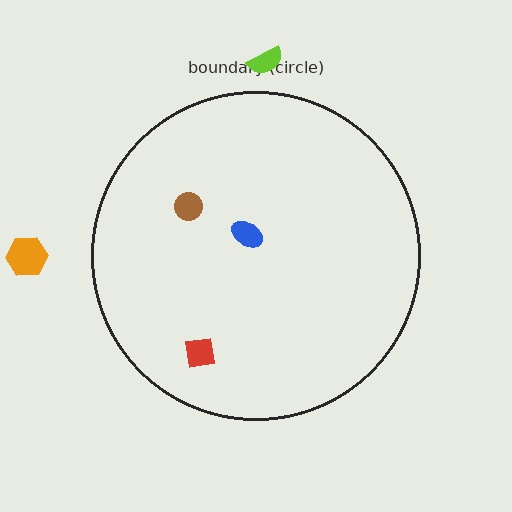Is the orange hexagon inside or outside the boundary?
Outside.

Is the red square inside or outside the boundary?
Inside.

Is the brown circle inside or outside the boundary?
Inside.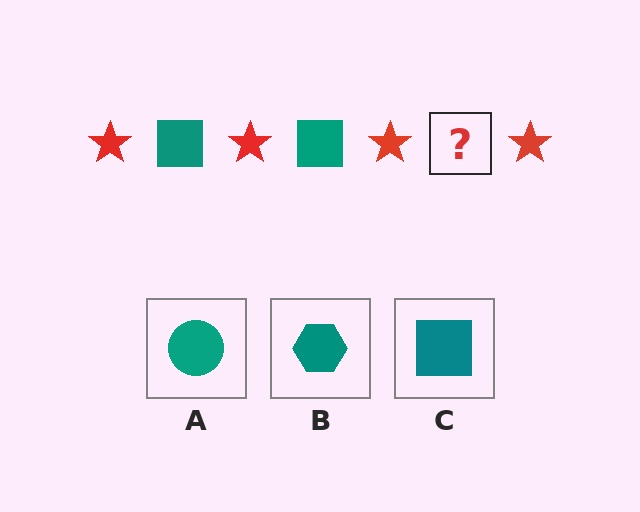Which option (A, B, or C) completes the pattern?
C.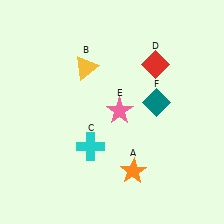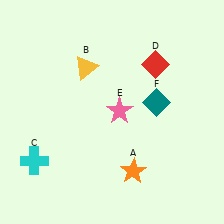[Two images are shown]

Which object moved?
The cyan cross (C) moved left.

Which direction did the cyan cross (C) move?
The cyan cross (C) moved left.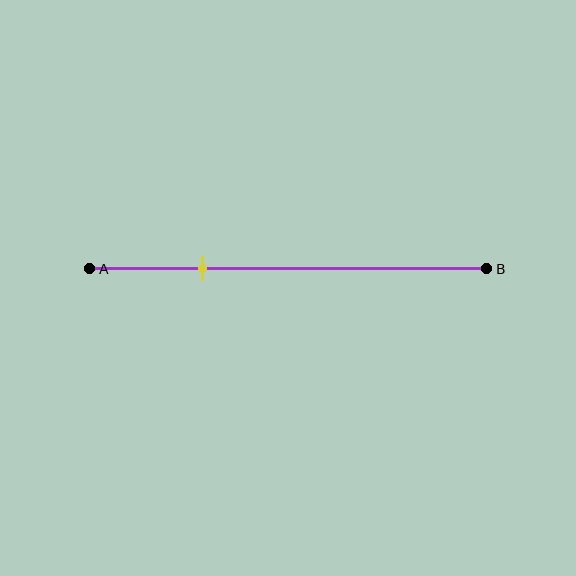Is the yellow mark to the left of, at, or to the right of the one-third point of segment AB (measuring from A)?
The yellow mark is to the left of the one-third point of segment AB.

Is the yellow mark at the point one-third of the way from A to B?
No, the mark is at about 30% from A, not at the 33% one-third point.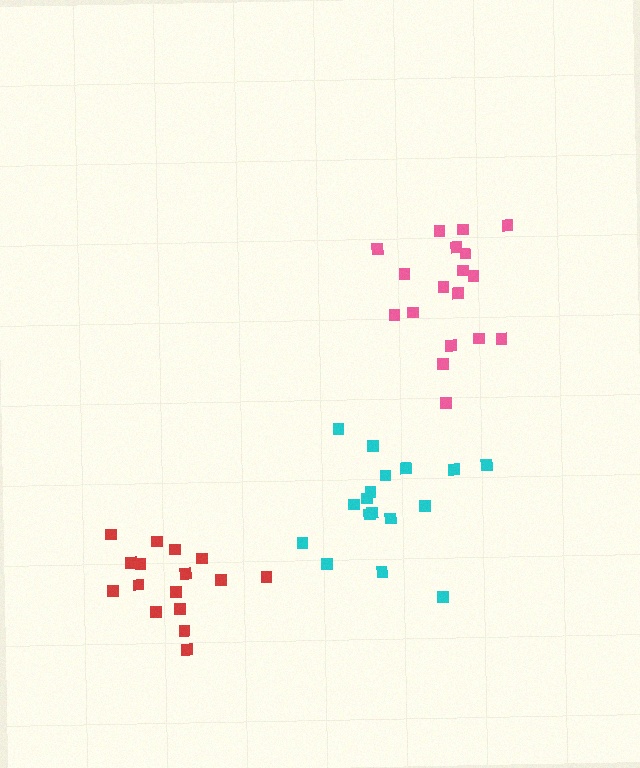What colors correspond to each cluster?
The clusters are colored: cyan, pink, red.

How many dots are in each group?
Group 1: 17 dots, Group 2: 18 dots, Group 3: 16 dots (51 total).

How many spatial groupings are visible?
There are 3 spatial groupings.